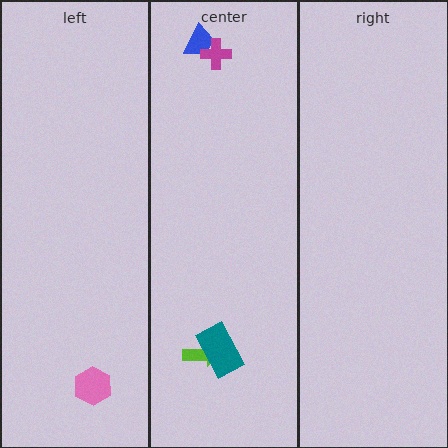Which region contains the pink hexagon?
The left region.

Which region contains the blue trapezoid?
The center region.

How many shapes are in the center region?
4.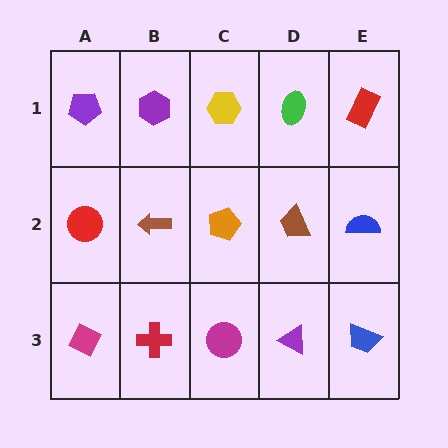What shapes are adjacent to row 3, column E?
A blue semicircle (row 2, column E), a purple triangle (row 3, column D).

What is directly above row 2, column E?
A red rectangle.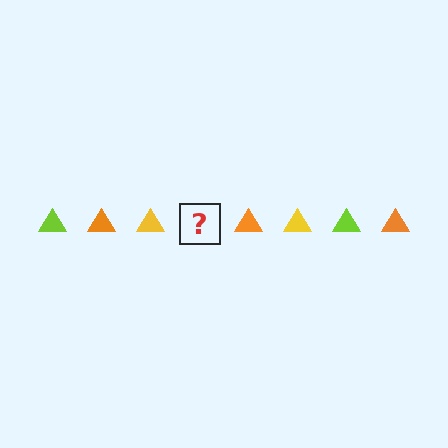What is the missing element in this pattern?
The missing element is a lime triangle.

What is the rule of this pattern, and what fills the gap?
The rule is that the pattern cycles through lime, orange, yellow triangles. The gap should be filled with a lime triangle.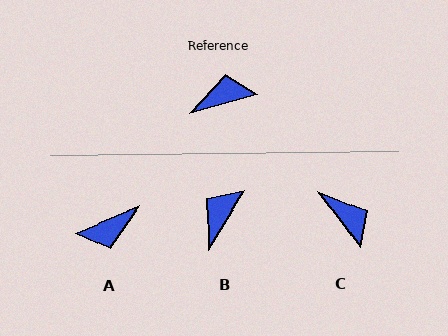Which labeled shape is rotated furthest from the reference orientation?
A, about 173 degrees away.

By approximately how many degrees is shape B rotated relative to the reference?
Approximately 43 degrees counter-clockwise.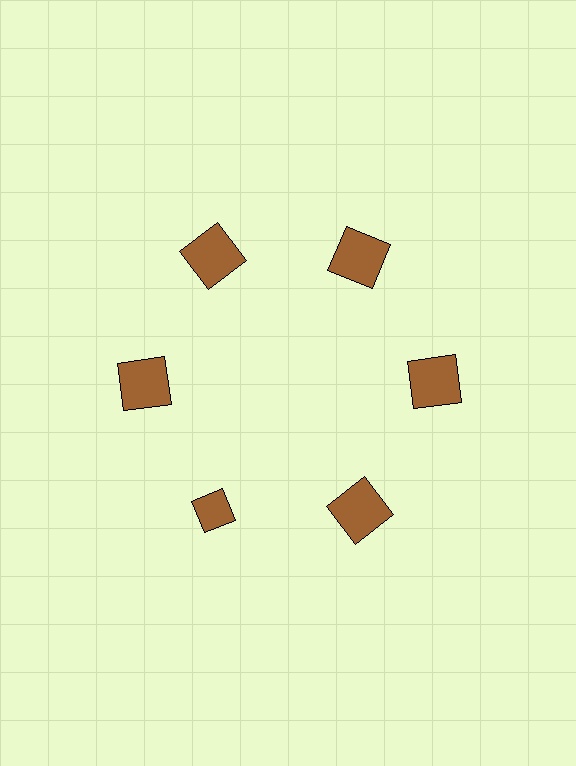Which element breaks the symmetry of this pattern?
The brown diamond at roughly the 7 o'clock position breaks the symmetry. All other shapes are brown squares.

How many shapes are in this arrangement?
There are 6 shapes arranged in a ring pattern.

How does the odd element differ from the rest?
It has a different shape: diamond instead of square.